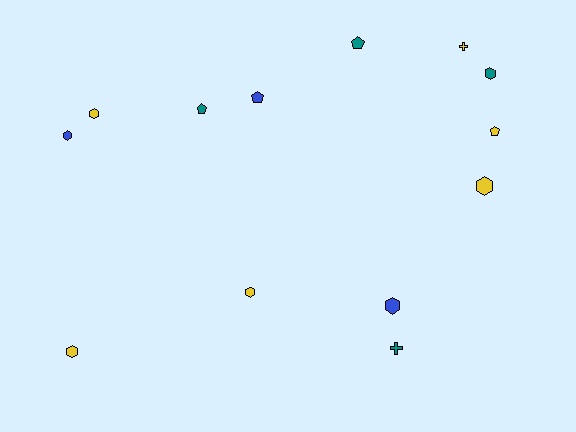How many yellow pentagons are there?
There is 1 yellow pentagon.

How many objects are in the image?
There are 13 objects.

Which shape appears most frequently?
Hexagon, with 7 objects.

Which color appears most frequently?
Yellow, with 6 objects.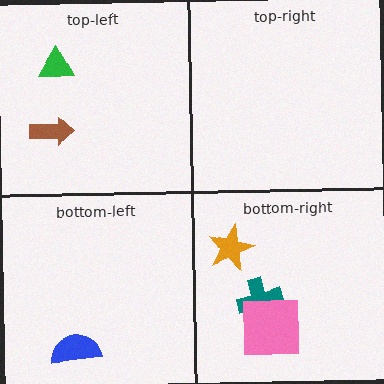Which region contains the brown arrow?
The top-left region.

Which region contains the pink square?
The bottom-right region.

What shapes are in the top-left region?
The brown arrow, the green triangle.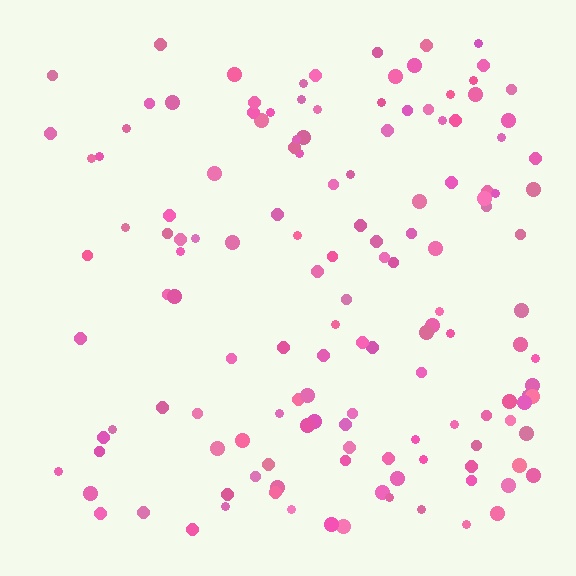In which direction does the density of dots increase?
From left to right, with the right side densest.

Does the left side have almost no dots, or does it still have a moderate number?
Still a moderate number, just noticeably fewer than the right.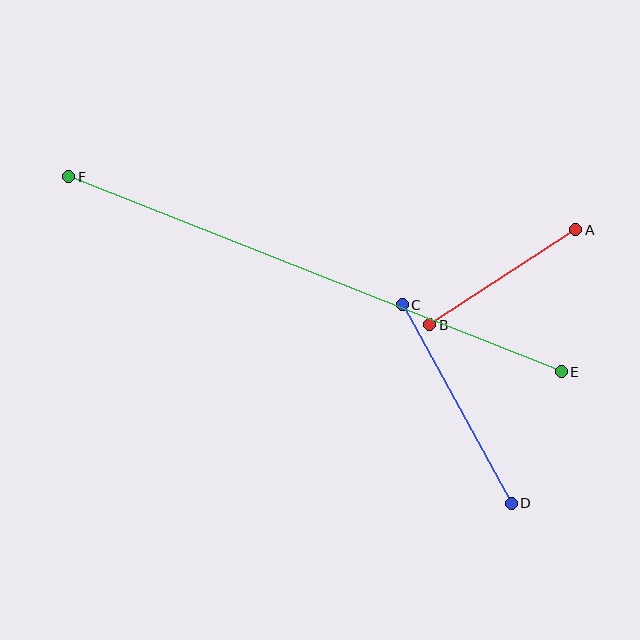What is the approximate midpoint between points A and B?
The midpoint is at approximately (503, 277) pixels.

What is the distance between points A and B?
The distance is approximately 174 pixels.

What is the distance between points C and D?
The distance is approximately 227 pixels.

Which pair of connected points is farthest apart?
Points E and F are farthest apart.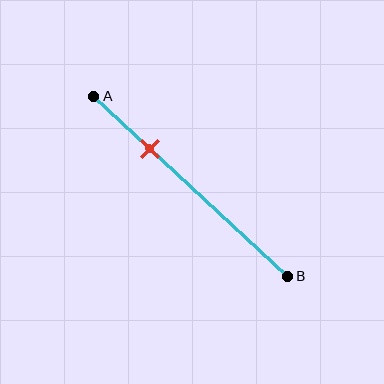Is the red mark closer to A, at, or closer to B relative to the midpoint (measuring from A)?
The red mark is closer to point A than the midpoint of segment AB.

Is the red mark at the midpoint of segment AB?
No, the mark is at about 30% from A, not at the 50% midpoint.